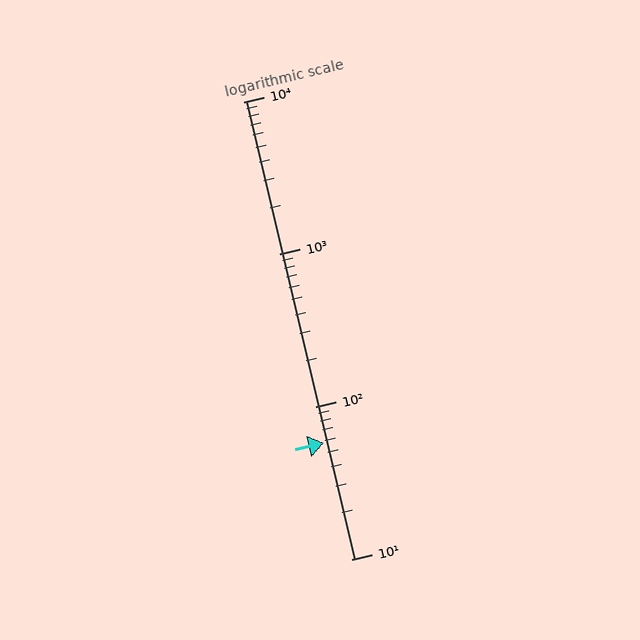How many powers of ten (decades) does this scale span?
The scale spans 3 decades, from 10 to 10000.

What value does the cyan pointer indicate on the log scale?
The pointer indicates approximately 58.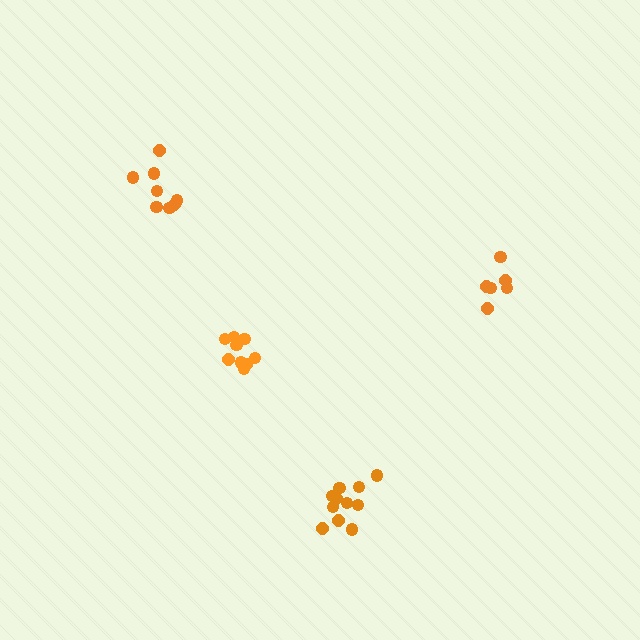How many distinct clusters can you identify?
There are 4 distinct clusters.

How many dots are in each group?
Group 1: 6 dots, Group 2: 11 dots, Group 3: 8 dots, Group 4: 9 dots (34 total).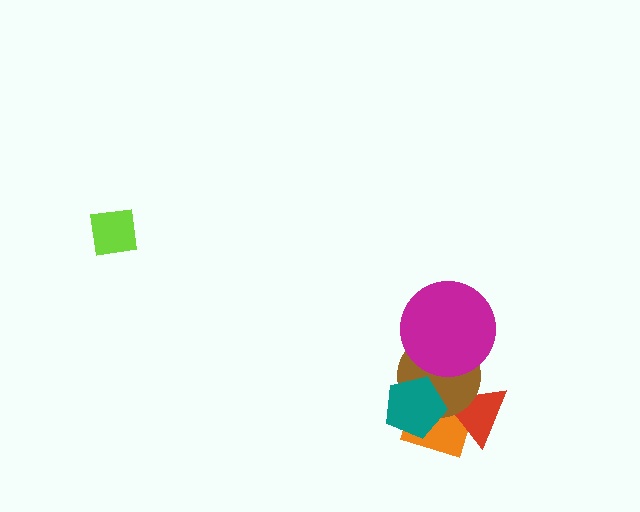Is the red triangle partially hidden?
Yes, it is partially covered by another shape.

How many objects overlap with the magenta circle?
1 object overlaps with the magenta circle.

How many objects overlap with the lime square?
0 objects overlap with the lime square.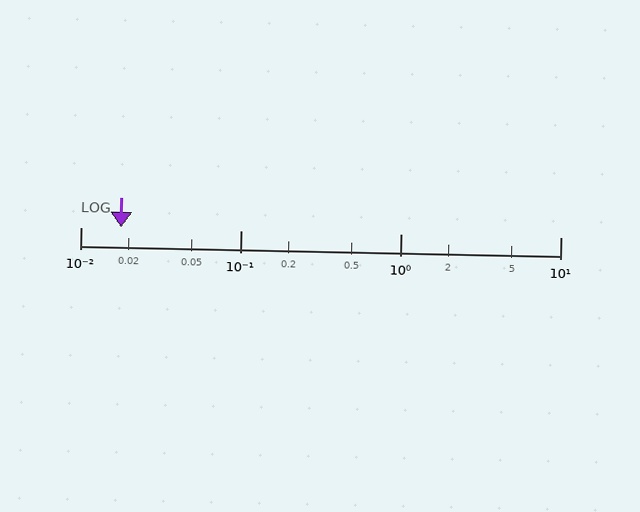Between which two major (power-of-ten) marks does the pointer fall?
The pointer is between 0.01 and 0.1.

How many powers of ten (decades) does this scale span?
The scale spans 3 decades, from 0.01 to 10.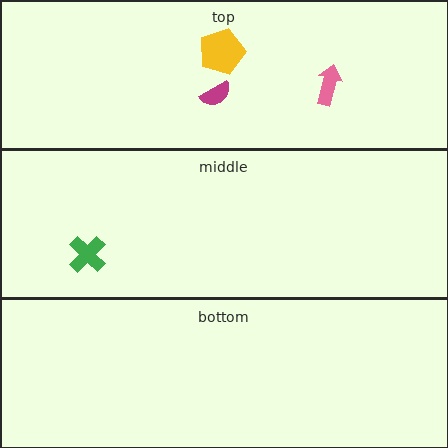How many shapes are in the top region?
3.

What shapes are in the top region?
The pink arrow, the magenta semicircle, the yellow pentagon.